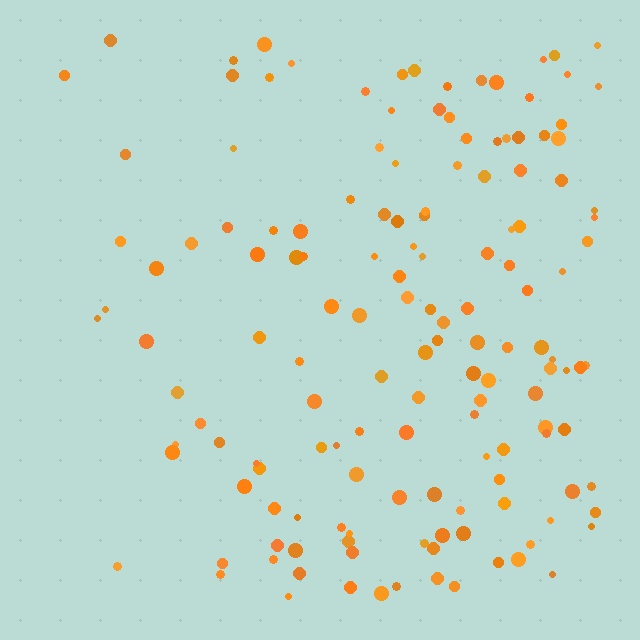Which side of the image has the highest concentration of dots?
The right.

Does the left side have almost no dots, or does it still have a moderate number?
Still a moderate number, just noticeably fewer than the right.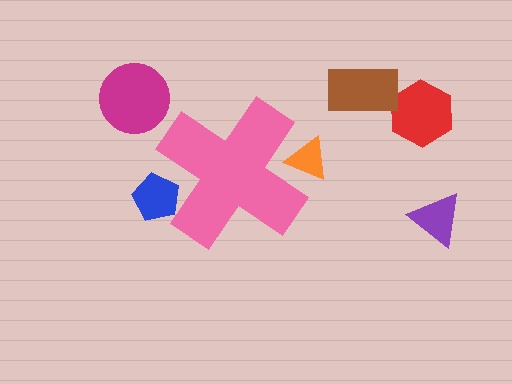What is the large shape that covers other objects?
A pink cross.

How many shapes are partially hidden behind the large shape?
2 shapes are partially hidden.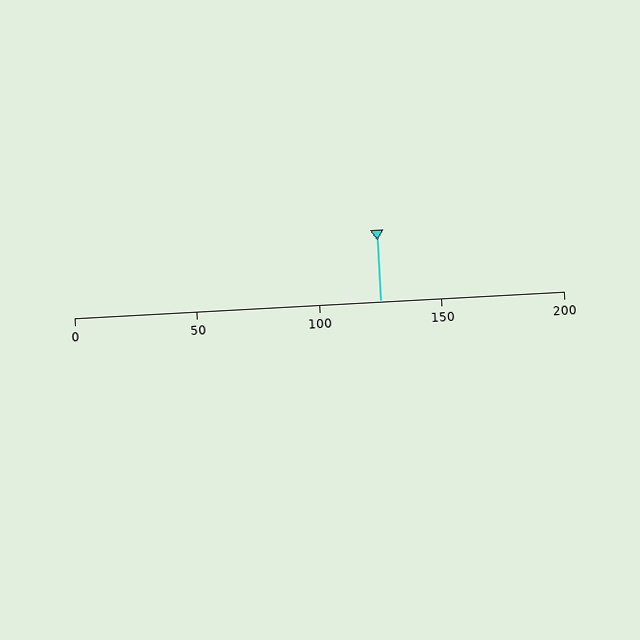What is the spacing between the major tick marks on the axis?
The major ticks are spaced 50 apart.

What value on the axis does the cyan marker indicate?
The marker indicates approximately 125.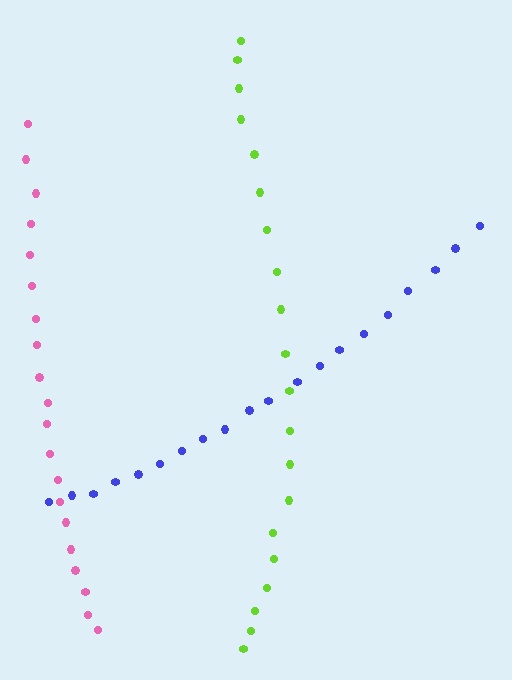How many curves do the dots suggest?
There are 3 distinct paths.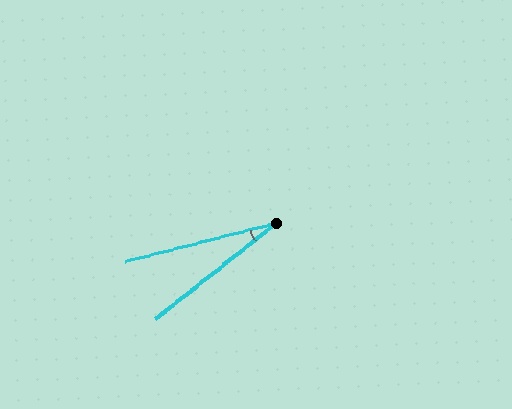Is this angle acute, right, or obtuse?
It is acute.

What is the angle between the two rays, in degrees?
Approximately 24 degrees.